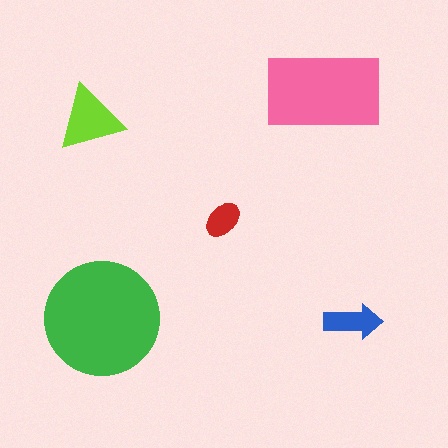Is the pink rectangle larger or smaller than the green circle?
Smaller.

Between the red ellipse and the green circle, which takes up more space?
The green circle.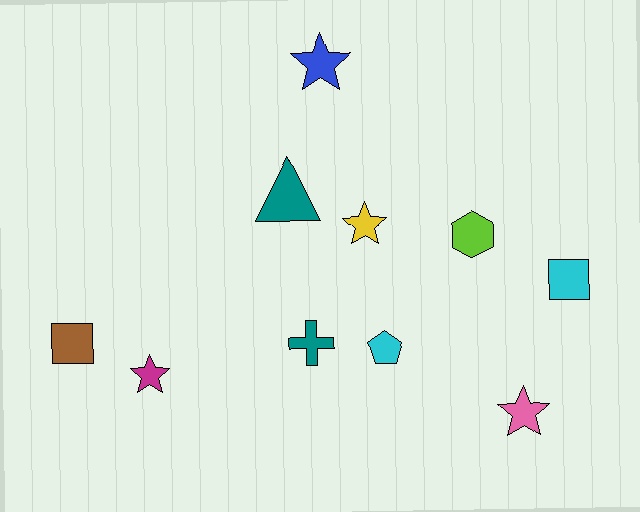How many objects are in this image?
There are 10 objects.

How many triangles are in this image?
There is 1 triangle.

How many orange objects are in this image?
There are no orange objects.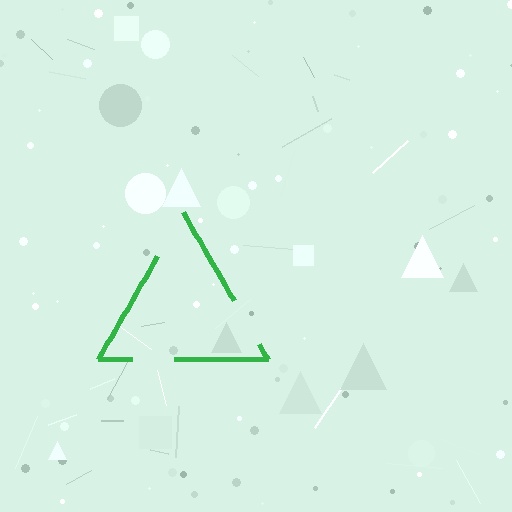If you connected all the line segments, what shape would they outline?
They would outline a triangle.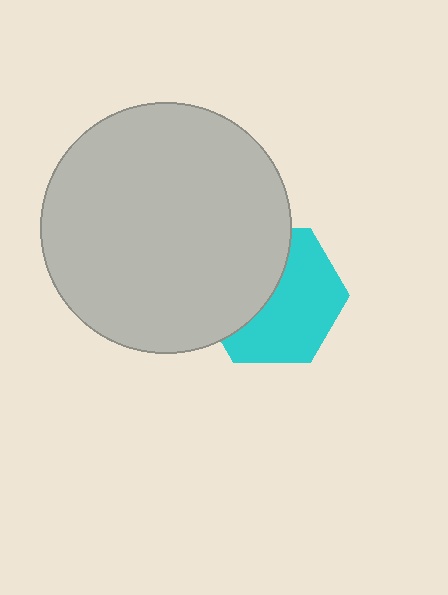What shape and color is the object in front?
The object in front is a light gray circle.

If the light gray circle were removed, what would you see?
You would see the complete cyan hexagon.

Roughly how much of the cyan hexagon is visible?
About half of it is visible (roughly 56%).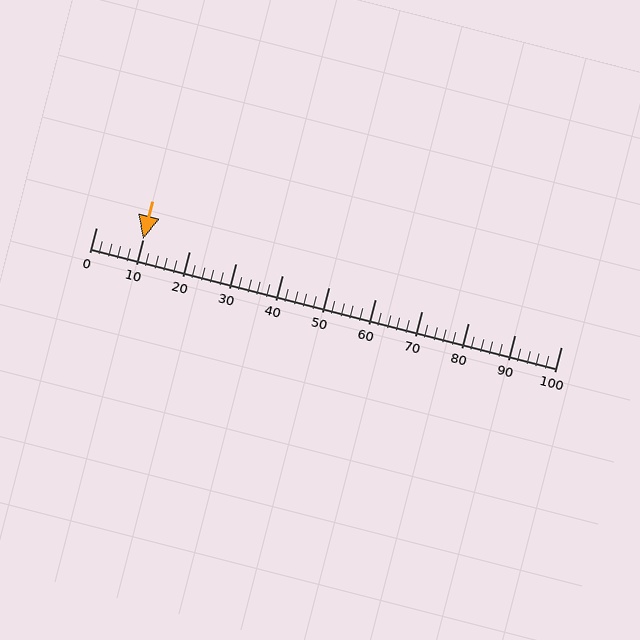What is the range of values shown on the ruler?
The ruler shows values from 0 to 100.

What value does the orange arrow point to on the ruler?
The orange arrow points to approximately 10.